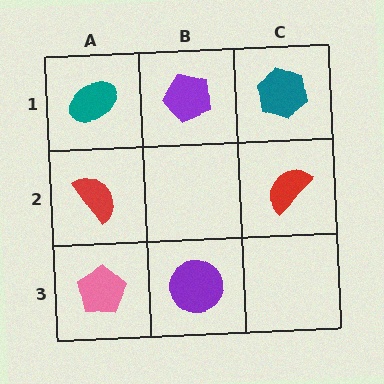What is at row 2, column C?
A red semicircle.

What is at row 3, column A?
A pink pentagon.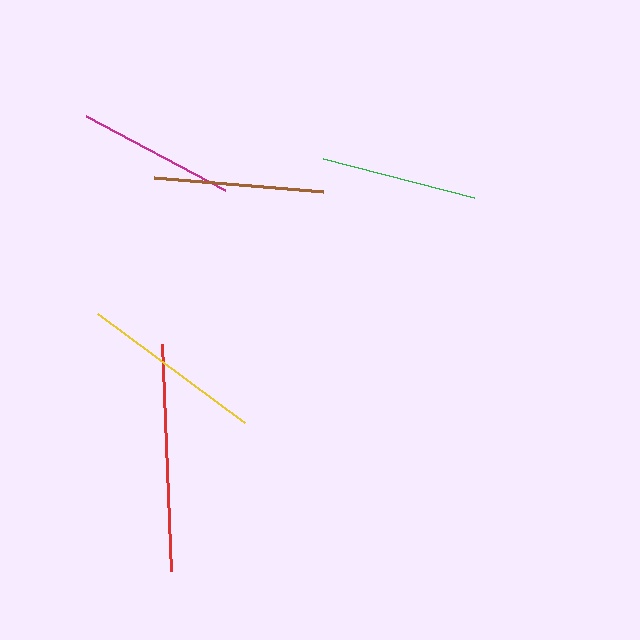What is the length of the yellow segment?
The yellow segment is approximately 183 pixels long.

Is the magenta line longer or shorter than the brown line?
The brown line is longer than the magenta line.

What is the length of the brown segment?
The brown segment is approximately 170 pixels long.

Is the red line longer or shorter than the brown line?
The red line is longer than the brown line.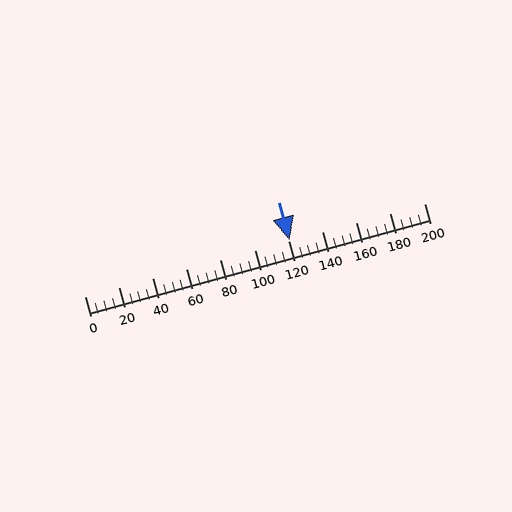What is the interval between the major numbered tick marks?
The major tick marks are spaced 20 units apart.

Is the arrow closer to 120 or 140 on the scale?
The arrow is closer to 120.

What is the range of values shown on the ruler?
The ruler shows values from 0 to 200.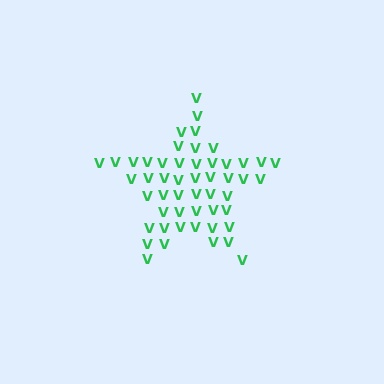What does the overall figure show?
The overall figure shows a star.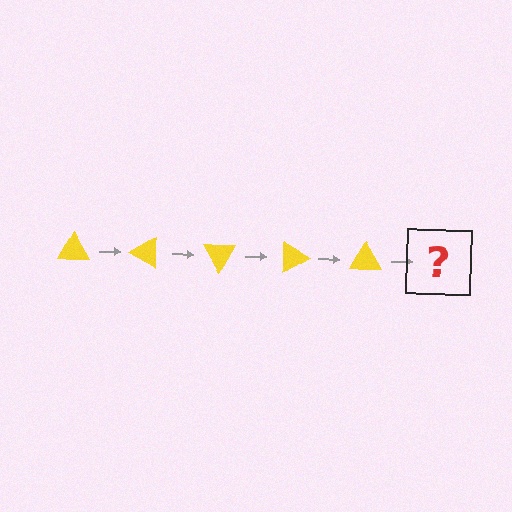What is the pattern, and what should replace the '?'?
The pattern is that the triangle rotates 30 degrees each step. The '?' should be a yellow triangle rotated 150 degrees.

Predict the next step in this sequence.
The next step is a yellow triangle rotated 150 degrees.